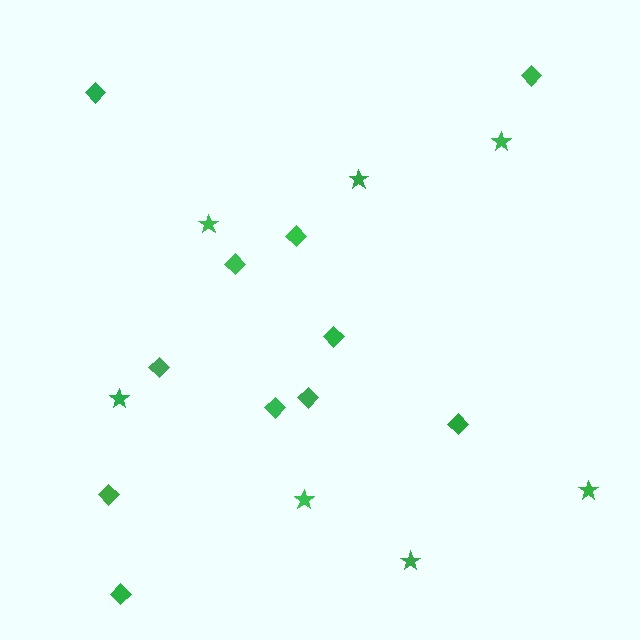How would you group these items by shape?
There are 2 groups: one group of stars (7) and one group of diamonds (11).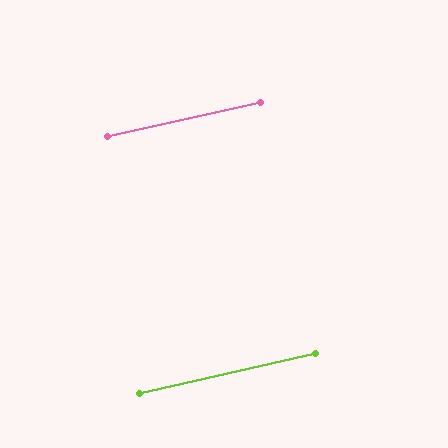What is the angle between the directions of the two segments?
Approximately 0 degrees.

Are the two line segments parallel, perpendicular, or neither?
Parallel — their directions differ by only 0.3°.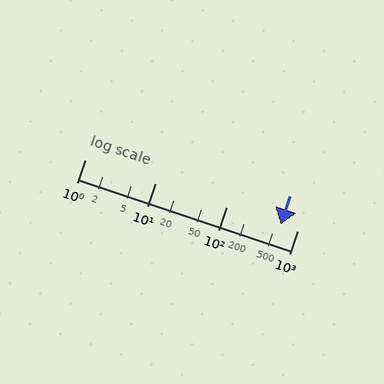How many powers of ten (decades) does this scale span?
The scale spans 3 decades, from 1 to 1000.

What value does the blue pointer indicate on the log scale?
The pointer indicates approximately 590.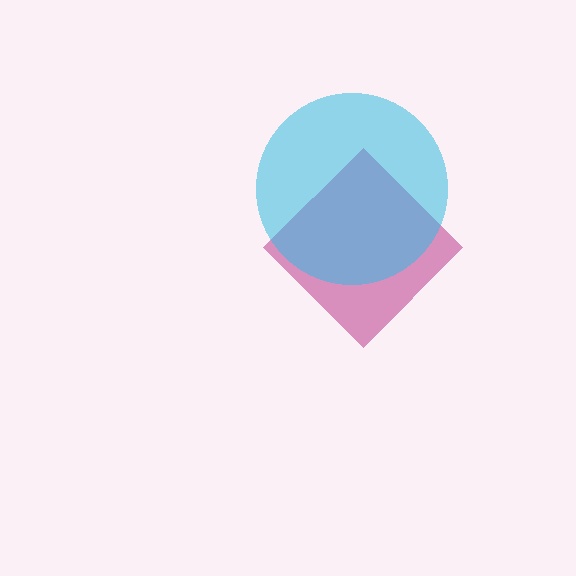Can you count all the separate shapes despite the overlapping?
Yes, there are 2 separate shapes.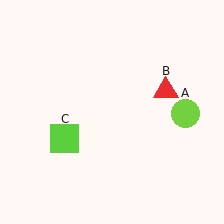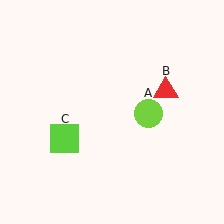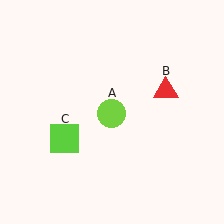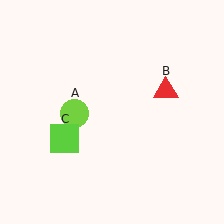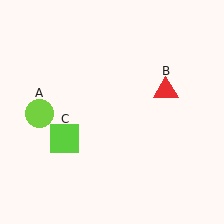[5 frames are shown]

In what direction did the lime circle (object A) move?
The lime circle (object A) moved left.